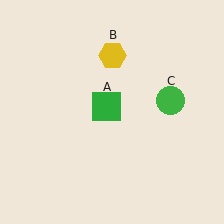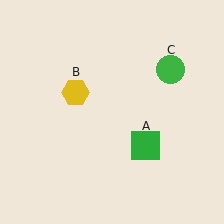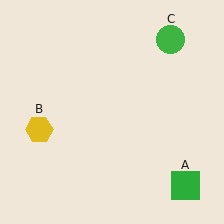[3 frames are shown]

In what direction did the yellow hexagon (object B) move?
The yellow hexagon (object B) moved down and to the left.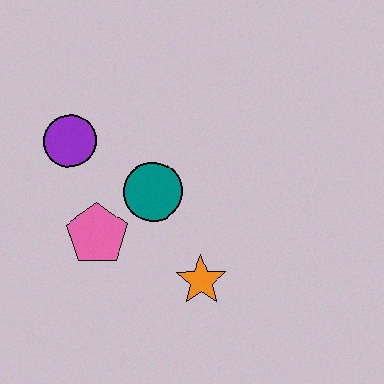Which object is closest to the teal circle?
The pink pentagon is closest to the teal circle.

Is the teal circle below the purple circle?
Yes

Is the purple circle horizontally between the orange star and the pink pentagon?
No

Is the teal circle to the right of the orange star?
No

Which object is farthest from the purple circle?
The orange star is farthest from the purple circle.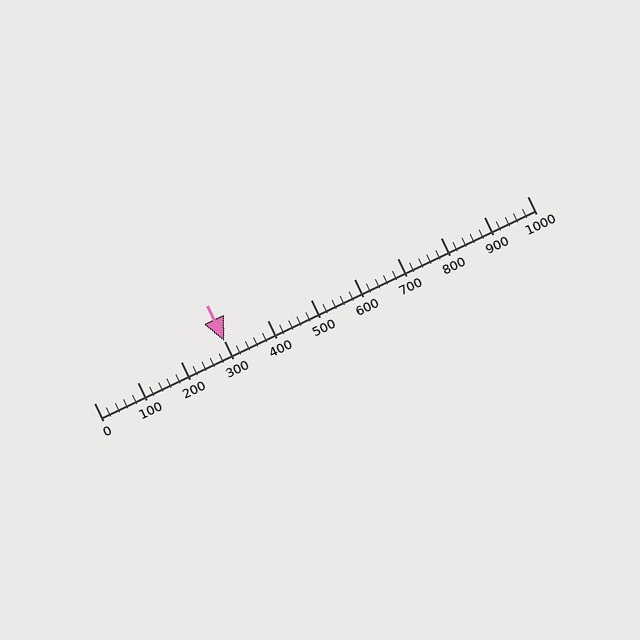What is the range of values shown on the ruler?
The ruler shows values from 0 to 1000.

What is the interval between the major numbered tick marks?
The major tick marks are spaced 100 units apart.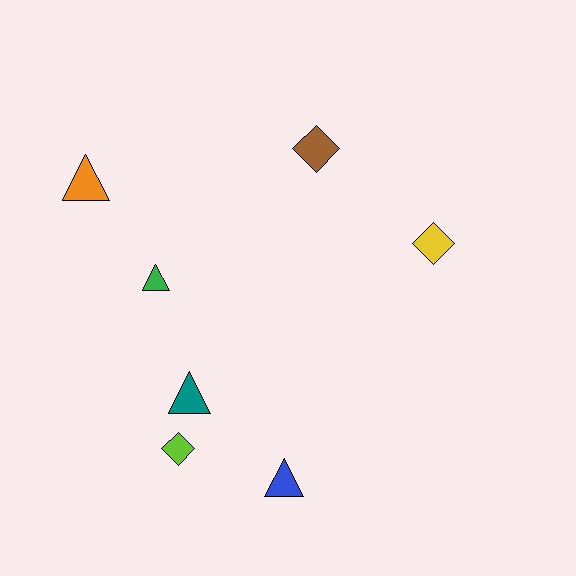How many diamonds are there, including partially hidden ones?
There are 3 diamonds.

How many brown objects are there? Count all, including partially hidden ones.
There is 1 brown object.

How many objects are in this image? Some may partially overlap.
There are 7 objects.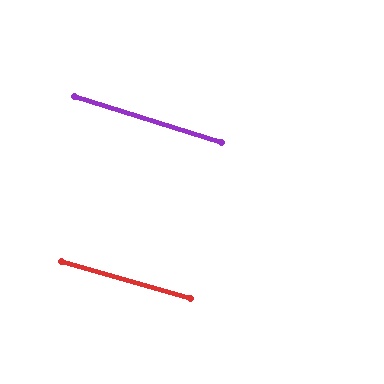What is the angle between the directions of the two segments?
Approximately 1 degree.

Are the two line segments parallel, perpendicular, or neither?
Parallel — their directions differ by only 1.5°.